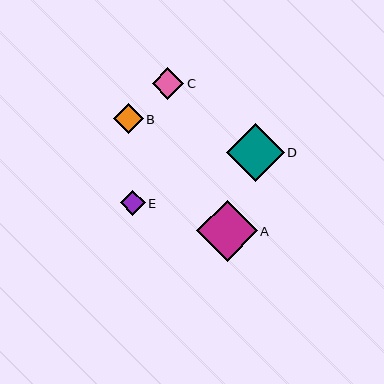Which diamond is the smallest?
Diamond E is the smallest with a size of approximately 25 pixels.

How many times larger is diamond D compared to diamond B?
Diamond D is approximately 1.9 times the size of diamond B.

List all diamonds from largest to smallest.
From largest to smallest: A, D, C, B, E.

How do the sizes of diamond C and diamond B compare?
Diamond C and diamond B are approximately the same size.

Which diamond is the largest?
Diamond A is the largest with a size of approximately 60 pixels.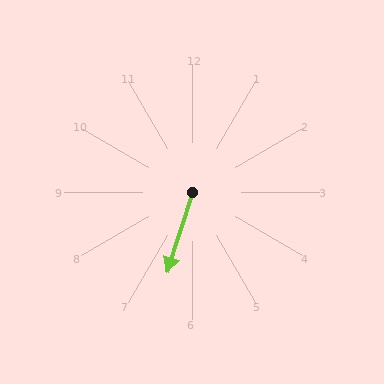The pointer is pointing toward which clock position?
Roughly 7 o'clock.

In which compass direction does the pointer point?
South.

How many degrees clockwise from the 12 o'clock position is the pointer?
Approximately 197 degrees.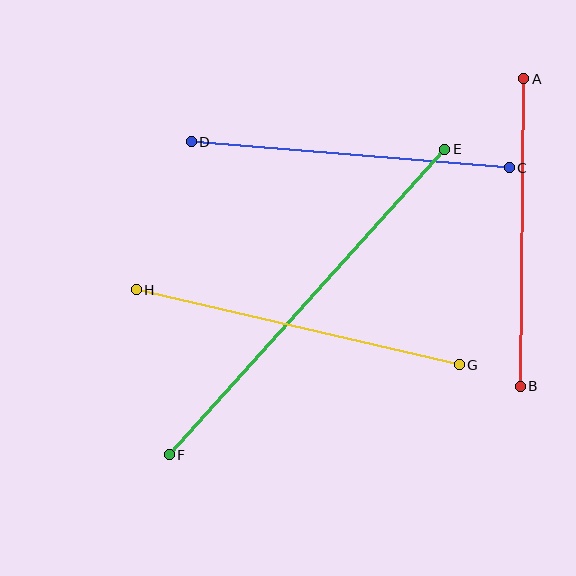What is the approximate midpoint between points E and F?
The midpoint is at approximately (307, 302) pixels.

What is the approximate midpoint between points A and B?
The midpoint is at approximately (522, 233) pixels.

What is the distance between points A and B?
The distance is approximately 308 pixels.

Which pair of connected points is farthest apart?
Points E and F are farthest apart.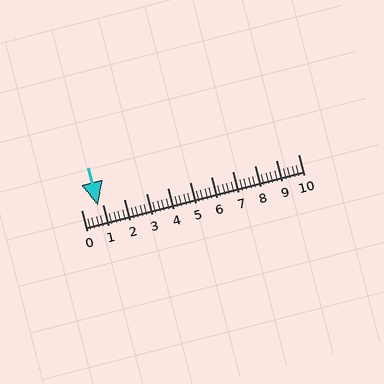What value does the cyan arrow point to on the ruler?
The cyan arrow points to approximately 0.8.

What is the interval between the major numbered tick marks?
The major tick marks are spaced 1 units apart.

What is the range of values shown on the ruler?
The ruler shows values from 0 to 10.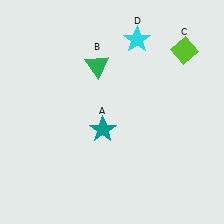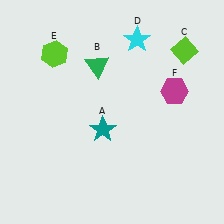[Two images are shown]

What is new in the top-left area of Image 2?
A lime hexagon (E) was added in the top-left area of Image 2.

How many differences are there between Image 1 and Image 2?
There are 2 differences between the two images.